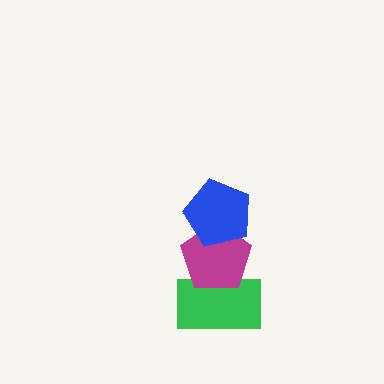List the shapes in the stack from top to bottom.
From top to bottom: the blue pentagon, the magenta pentagon, the green rectangle.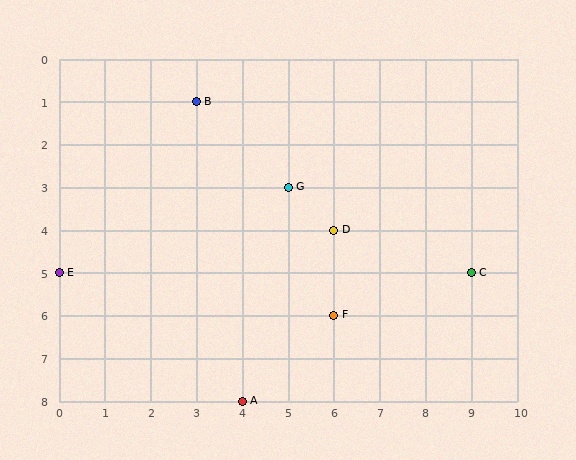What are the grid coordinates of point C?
Point C is at grid coordinates (9, 5).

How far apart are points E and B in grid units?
Points E and B are 3 columns and 4 rows apart (about 5.0 grid units diagonally).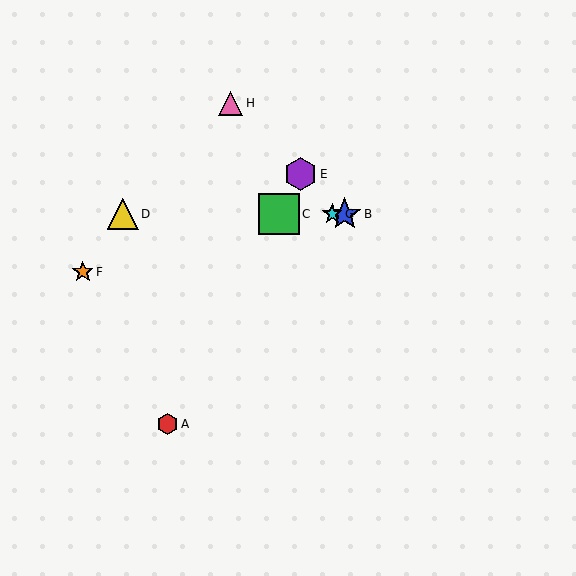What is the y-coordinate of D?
Object D is at y≈214.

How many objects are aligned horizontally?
4 objects (B, C, D, G) are aligned horizontally.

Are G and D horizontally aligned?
Yes, both are at y≈214.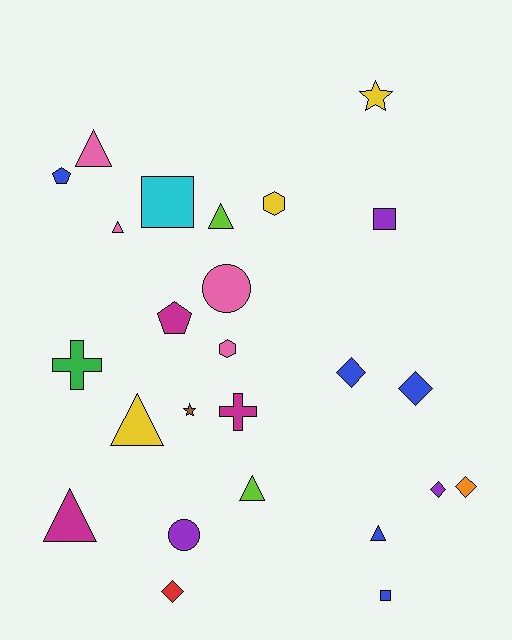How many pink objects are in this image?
There are 4 pink objects.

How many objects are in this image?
There are 25 objects.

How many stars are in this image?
There are 2 stars.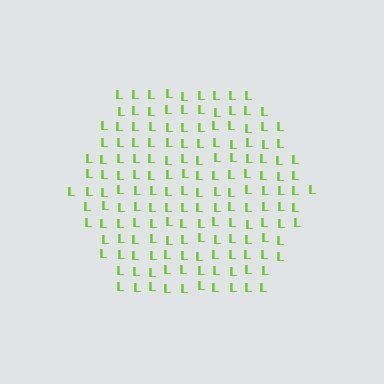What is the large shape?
The large shape is a hexagon.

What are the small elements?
The small elements are letter L's.